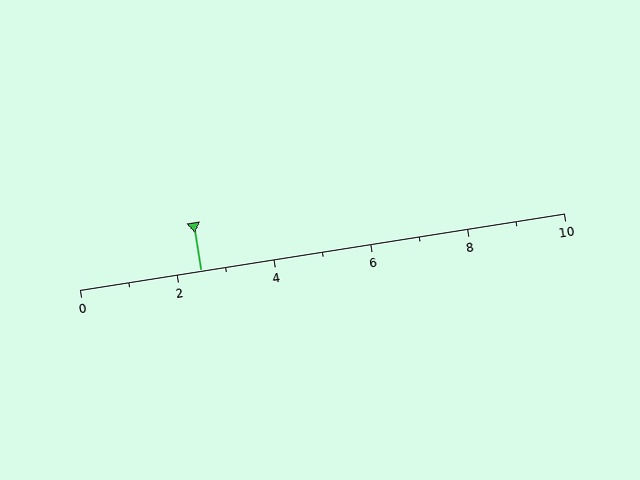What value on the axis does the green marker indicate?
The marker indicates approximately 2.5.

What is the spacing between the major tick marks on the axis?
The major ticks are spaced 2 apart.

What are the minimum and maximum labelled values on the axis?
The axis runs from 0 to 10.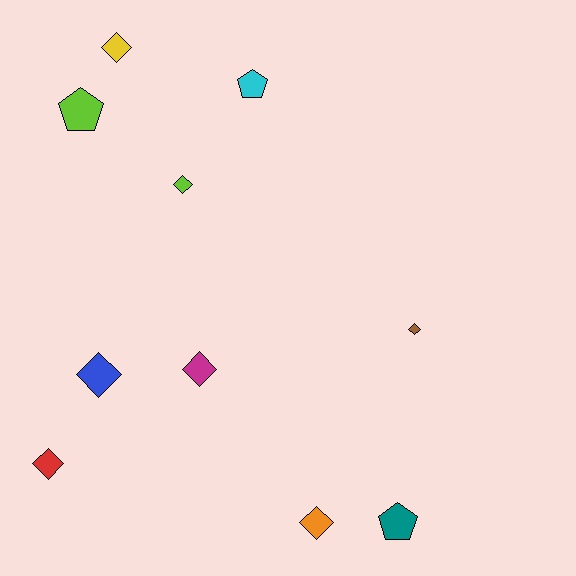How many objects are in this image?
There are 10 objects.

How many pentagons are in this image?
There are 3 pentagons.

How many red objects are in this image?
There is 1 red object.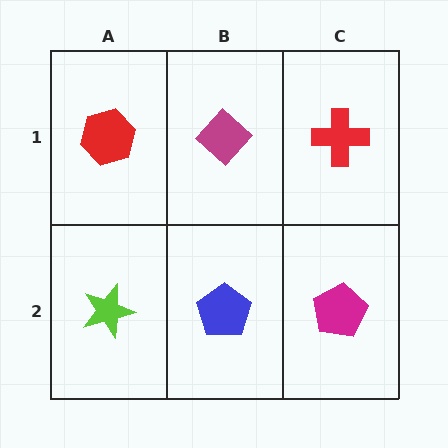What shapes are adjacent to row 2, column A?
A red hexagon (row 1, column A), a blue pentagon (row 2, column B).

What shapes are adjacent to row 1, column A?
A lime star (row 2, column A), a magenta diamond (row 1, column B).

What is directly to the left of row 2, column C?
A blue pentagon.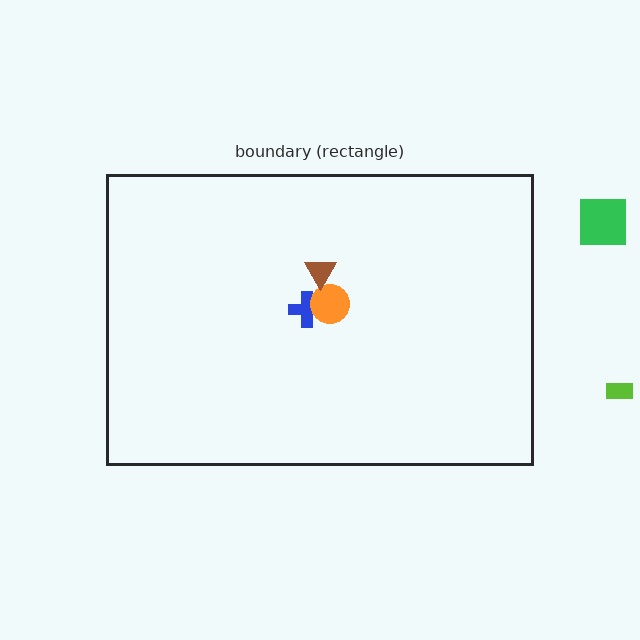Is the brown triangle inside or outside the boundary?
Inside.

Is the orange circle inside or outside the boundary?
Inside.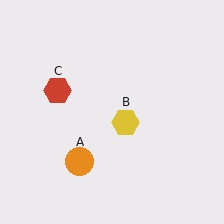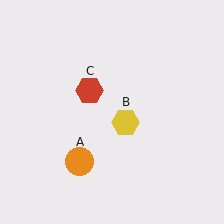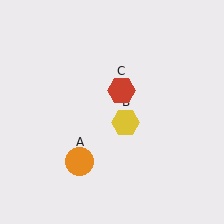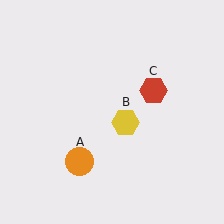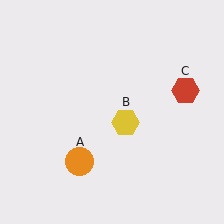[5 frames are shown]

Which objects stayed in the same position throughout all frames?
Orange circle (object A) and yellow hexagon (object B) remained stationary.